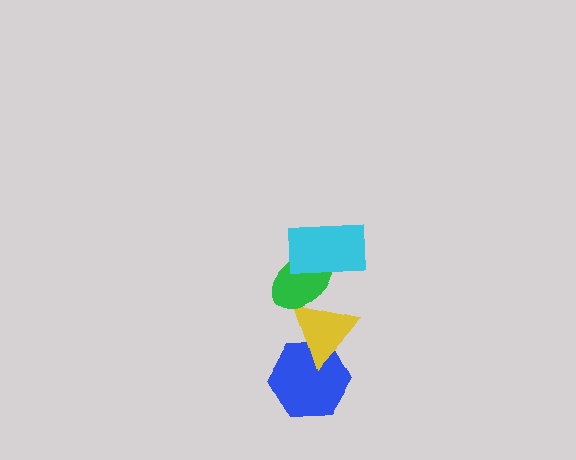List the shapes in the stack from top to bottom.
From top to bottom: the cyan rectangle, the green ellipse, the yellow triangle, the blue hexagon.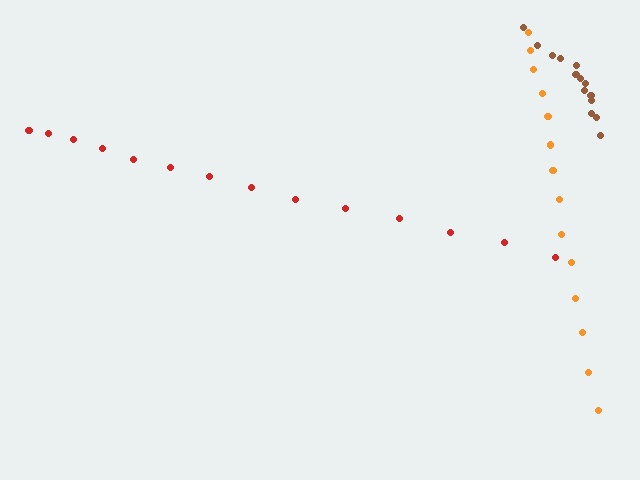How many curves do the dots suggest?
There are 3 distinct paths.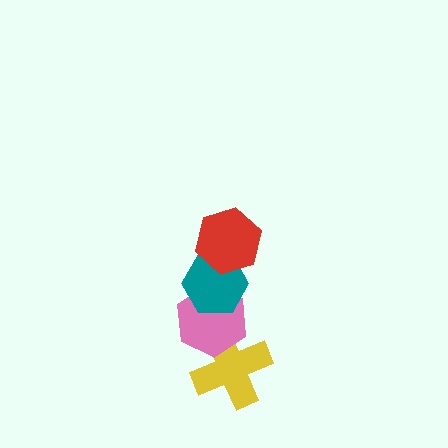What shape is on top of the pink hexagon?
The teal hexagon is on top of the pink hexagon.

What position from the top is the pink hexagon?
The pink hexagon is 3rd from the top.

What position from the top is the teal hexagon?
The teal hexagon is 2nd from the top.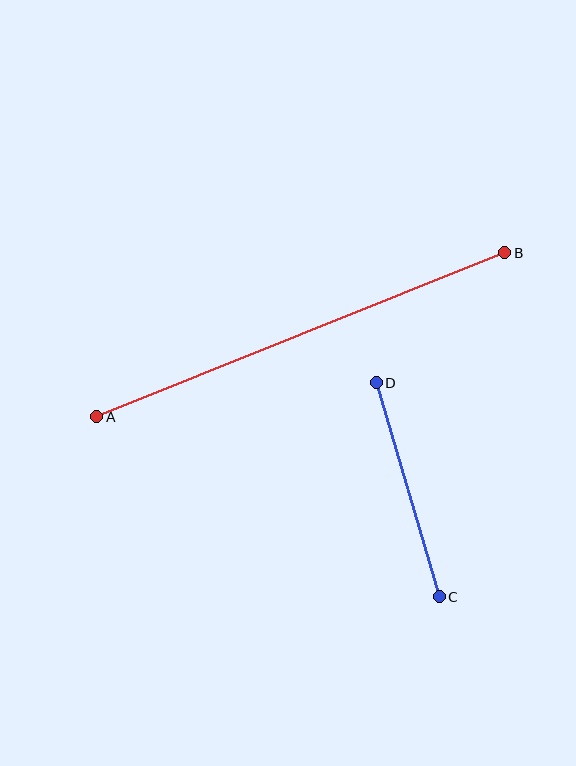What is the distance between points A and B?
The distance is approximately 440 pixels.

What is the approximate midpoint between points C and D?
The midpoint is at approximately (408, 490) pixels.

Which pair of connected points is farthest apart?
Points A and B are farthest apart.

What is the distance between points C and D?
The distance is approximately 223 pixels.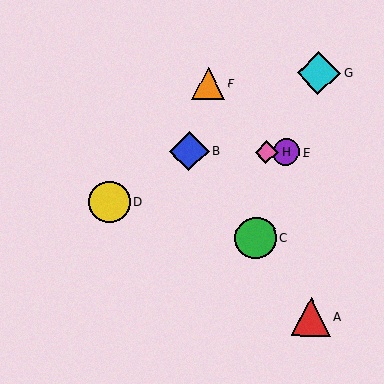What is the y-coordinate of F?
Object F is at y≈83.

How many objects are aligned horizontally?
3 objects (B, E, H) are aligned horizontally.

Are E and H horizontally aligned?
Yes, both are at y≈152.